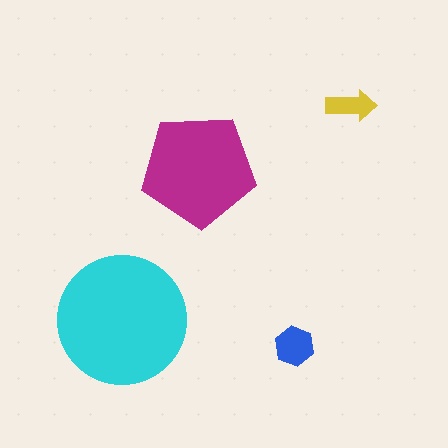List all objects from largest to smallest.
The cyan circle, the magenta pentagon, the blue hexagon, the yellow arrow.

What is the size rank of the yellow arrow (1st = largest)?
4th.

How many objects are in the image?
There are 4 objects in the image.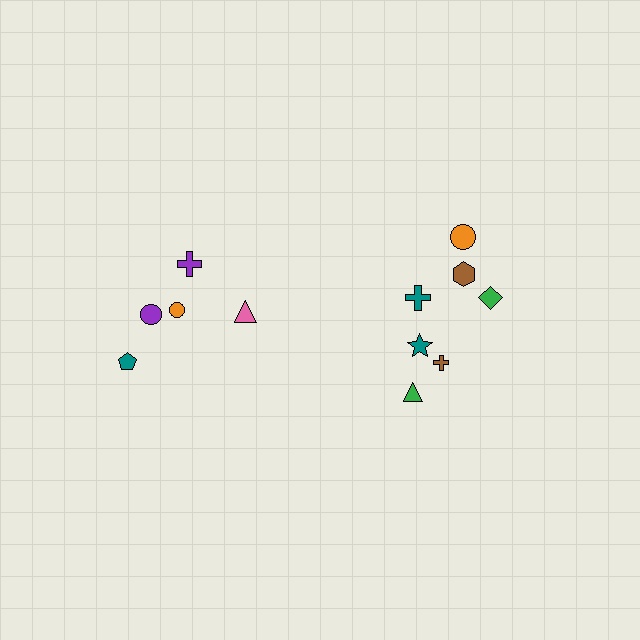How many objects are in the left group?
There are 5 objects.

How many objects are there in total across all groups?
There are 12 objects.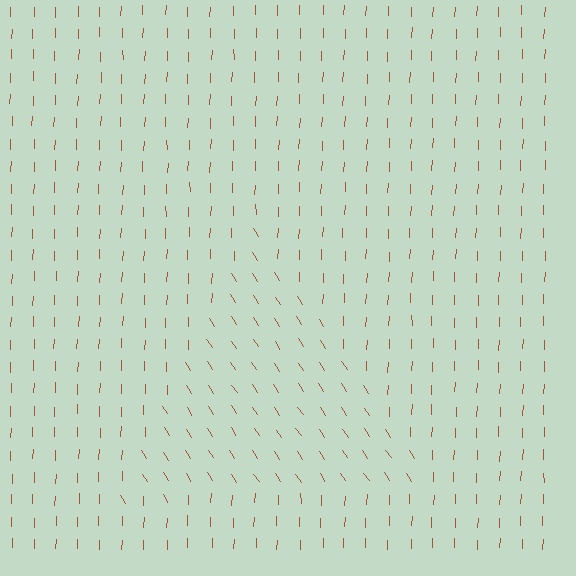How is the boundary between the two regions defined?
The boundary is defined purely by a change in line orientation (approximately 35 degrees difference). All lines are the same color and thickness.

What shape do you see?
I see a triangle.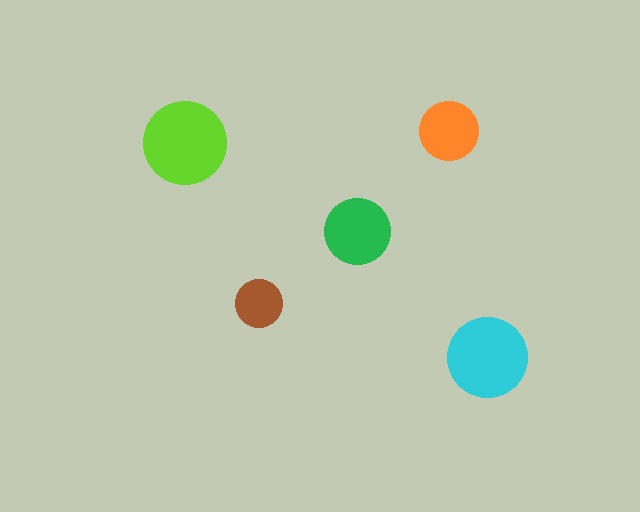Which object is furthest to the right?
The cyan circle is rightmost.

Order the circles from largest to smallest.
the lime one, the cyan one, the green one, the orange one, the brown one.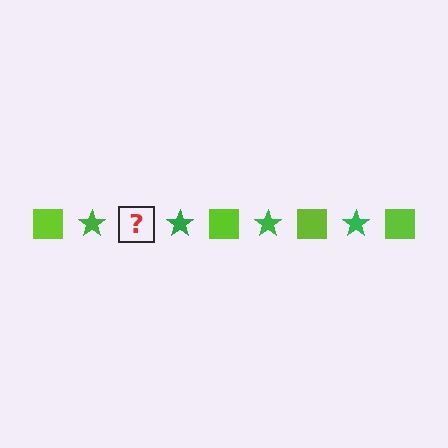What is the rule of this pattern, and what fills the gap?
The rule is that the pattern alternates between lime square and green star. The gap should be filled with a lime square.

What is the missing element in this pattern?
The missing element is a lime square.